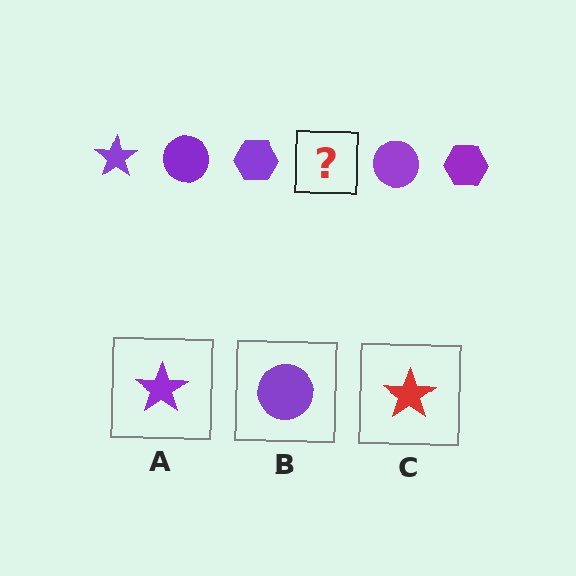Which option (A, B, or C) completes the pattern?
A.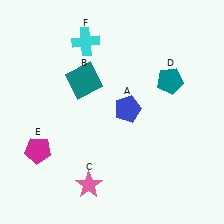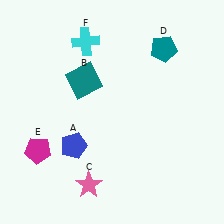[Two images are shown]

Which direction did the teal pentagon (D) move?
The teal pentagon (D) moved up.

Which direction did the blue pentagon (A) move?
The blue pentagon (A) moved left.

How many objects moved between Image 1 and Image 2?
2 objects moved between the two images.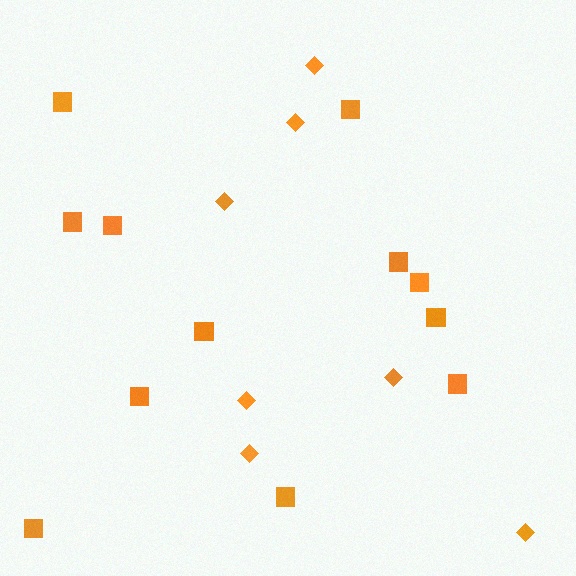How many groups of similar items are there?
There are 2 groups: one group of squares (12) and one group of diamonds (7).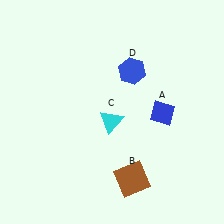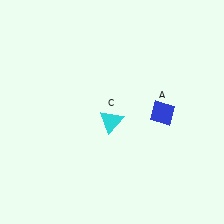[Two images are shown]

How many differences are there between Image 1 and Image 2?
There are 2 differences between the two images.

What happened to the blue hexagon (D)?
The blue hexagon (D) was removed in Image 2. It was in the top-right area of Image 1.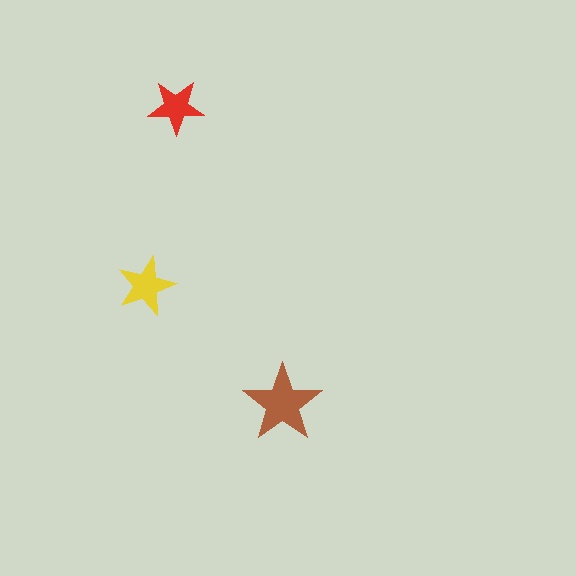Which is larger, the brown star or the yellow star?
The brown one.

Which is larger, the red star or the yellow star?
The yellow one.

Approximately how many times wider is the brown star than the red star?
About 1.5 times wider.